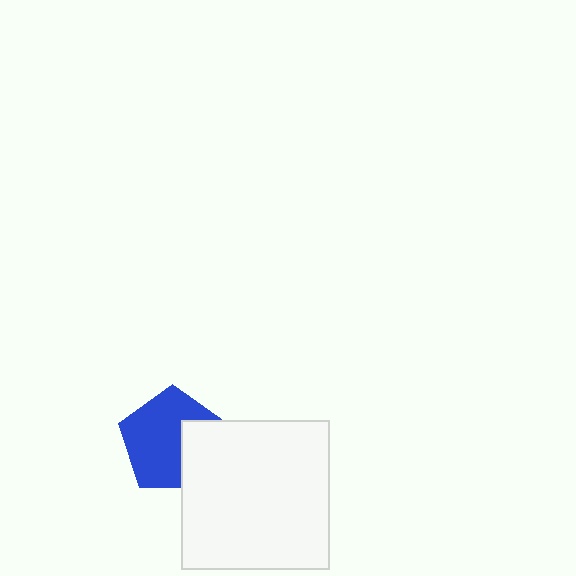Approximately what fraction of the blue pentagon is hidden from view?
Roughly 32% of the blue pentagon is hidden behind the white square.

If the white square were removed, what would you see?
You would see the complete blue pentagon.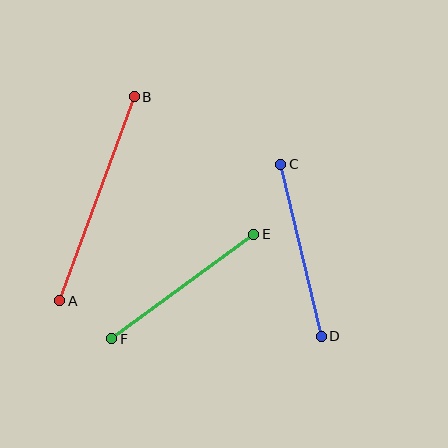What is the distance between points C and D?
The distance is approximately 177 pixels.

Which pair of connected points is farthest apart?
Points A and B are farthest apart.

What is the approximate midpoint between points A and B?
The midpoint is at approximately (97, 199) pixels.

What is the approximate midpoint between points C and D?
The midpoint is at approximately (301, 250) pixels.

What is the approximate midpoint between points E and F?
The midpoint is at approximately (183, 286) pixels.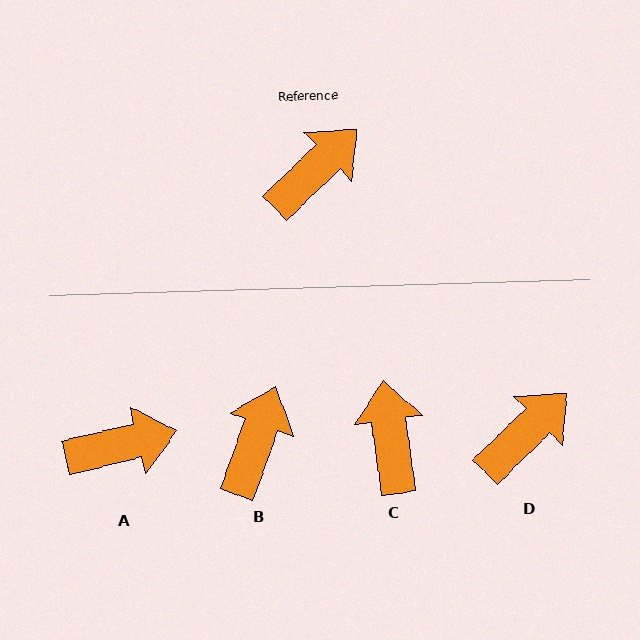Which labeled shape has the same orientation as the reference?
D.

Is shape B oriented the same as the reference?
No, it is off by about 26 degrees.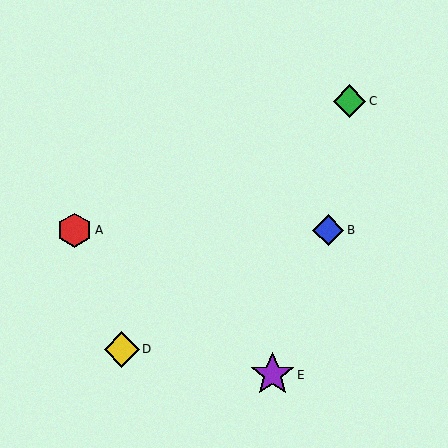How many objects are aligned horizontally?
2 objects (A, B) are aligned horizontally.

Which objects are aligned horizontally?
Objects A, B are aligned horizontally.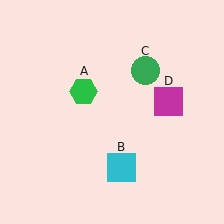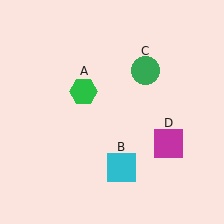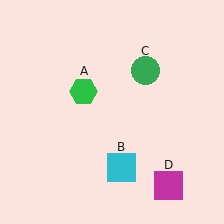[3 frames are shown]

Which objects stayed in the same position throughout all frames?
Green hexagon (object A) and cyan square (object B) and green circle (object C) remained stationary.